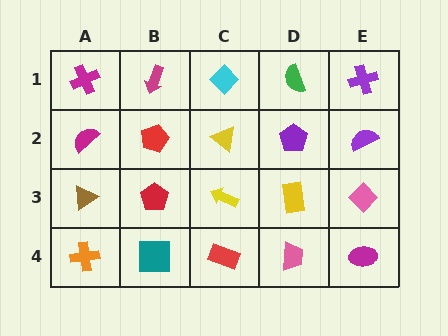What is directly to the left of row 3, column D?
A yellow arrow.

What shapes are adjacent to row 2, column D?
A green semicircle (row 1, column D), a yellow rectangle (row 3, column D), a yellow triangle (row 2, column C), a purple semicircle (row 2, column E).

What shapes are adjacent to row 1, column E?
A purple semicircle (row 2, column E), a green semicircle (row 1, column D).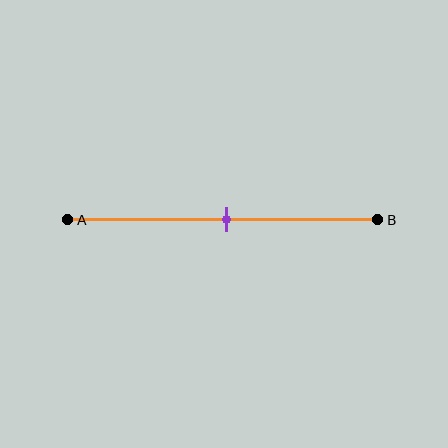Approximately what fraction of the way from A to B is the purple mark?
The purple mark is approximately 50% of the way from A to B.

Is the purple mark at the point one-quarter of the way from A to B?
No, the mark is at about 50% from A, not at the 25% one-quarter point.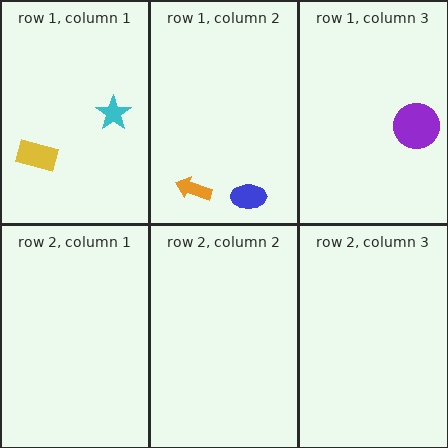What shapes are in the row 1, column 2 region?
The orange arrow, the blue ellipse.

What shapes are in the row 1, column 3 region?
The purple circle.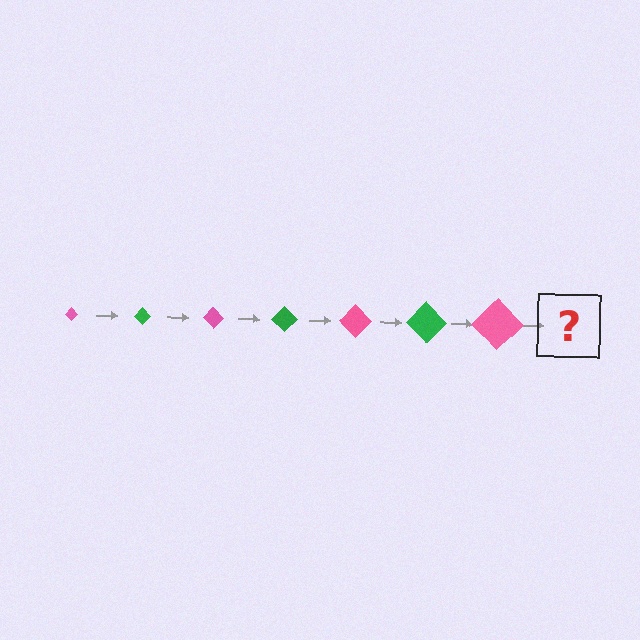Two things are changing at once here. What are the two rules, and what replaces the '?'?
The two rules are that the diamond grows larger each step and the color cycles through pink and green. The '?' should be a green diamond, larger than the previous one.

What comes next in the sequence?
The next element should be a green diamond, larger than the previous one.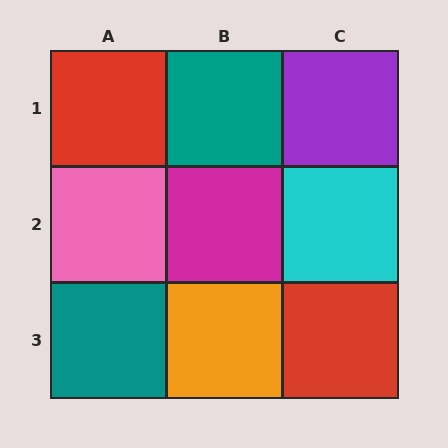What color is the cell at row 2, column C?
Cyan.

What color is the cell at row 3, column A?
Teal.